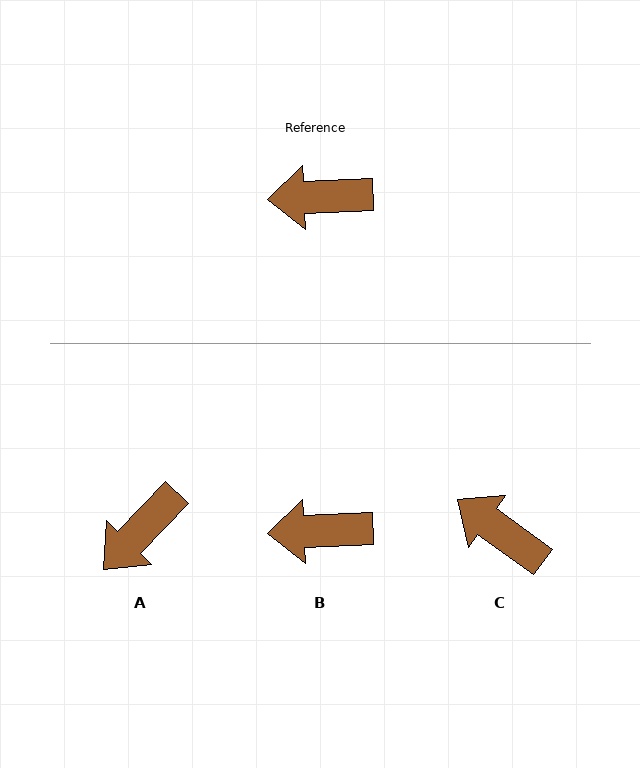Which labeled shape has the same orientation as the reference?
B.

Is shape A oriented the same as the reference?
No, it is off by about 43 degrees.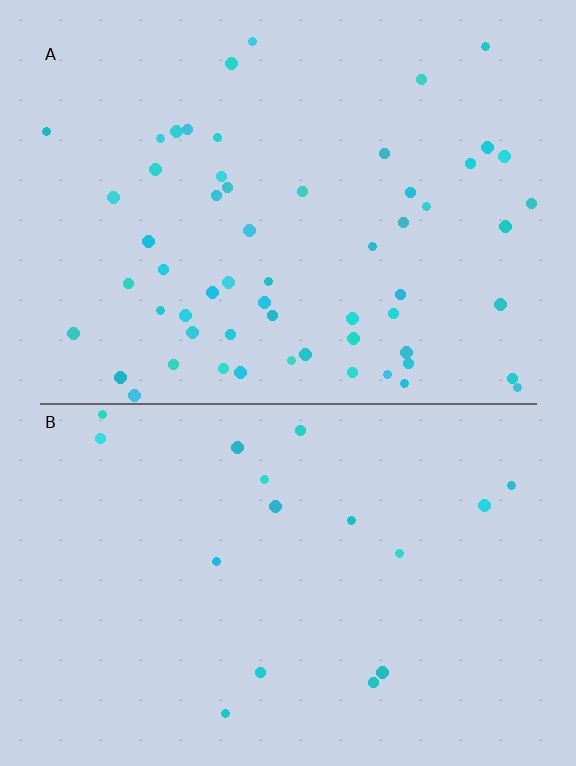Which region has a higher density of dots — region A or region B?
A (the top).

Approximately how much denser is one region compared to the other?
Approximately 3.4× — region A over region B.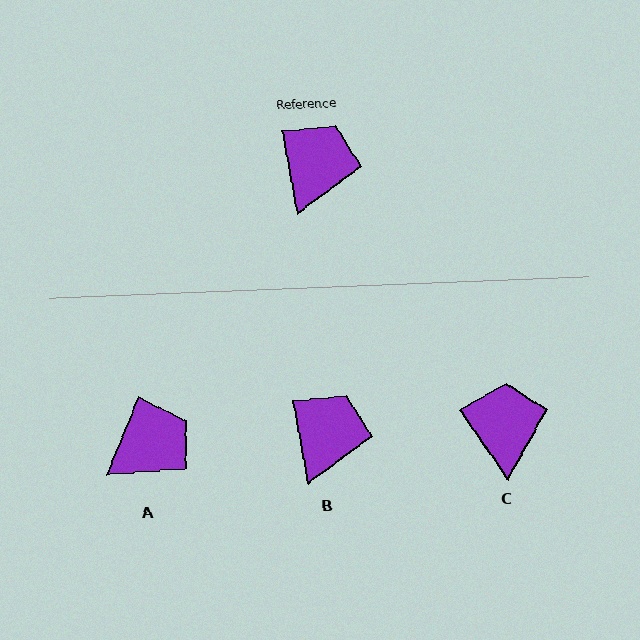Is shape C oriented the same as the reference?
No, it is off by about 24 degrees.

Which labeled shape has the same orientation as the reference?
B.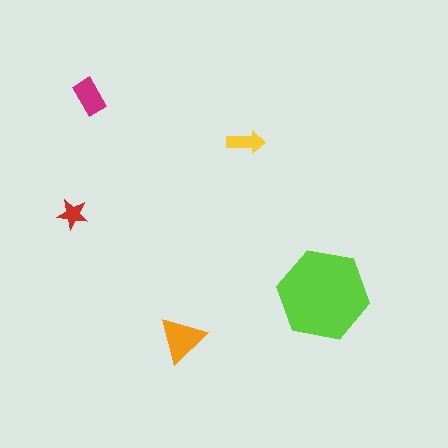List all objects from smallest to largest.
The red star, the yellow arrow, the magenta rectangle, the orange triangle, the lime hexagon.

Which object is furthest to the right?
The lime hexagon is rightmost.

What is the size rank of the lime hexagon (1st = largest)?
1st.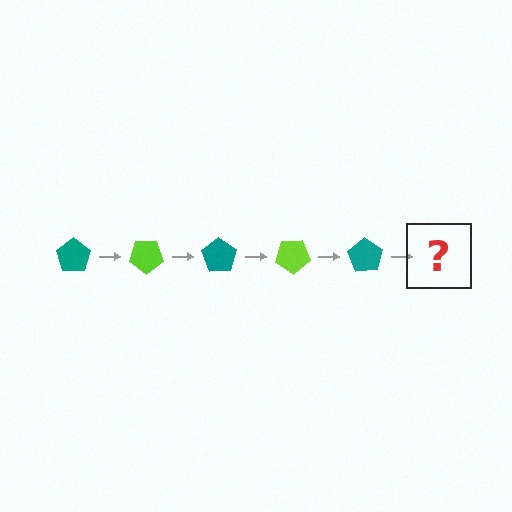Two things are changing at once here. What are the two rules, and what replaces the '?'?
The two rules are that it rotates 35 degrees each step and the color cycles through teal and lime. The '?' should be a lime pentagon, rotated 175 degrees from the start.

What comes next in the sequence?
The next element should be a lime pentagon, rotated 175 degrees from the start.